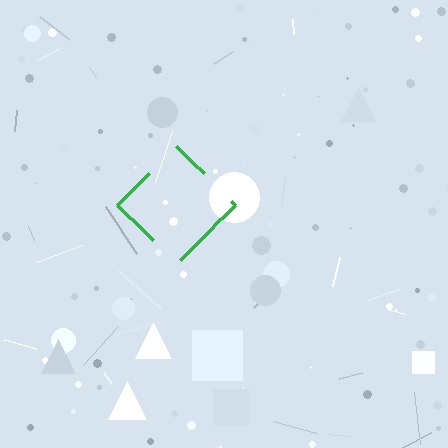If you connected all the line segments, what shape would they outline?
They would outline a diamond.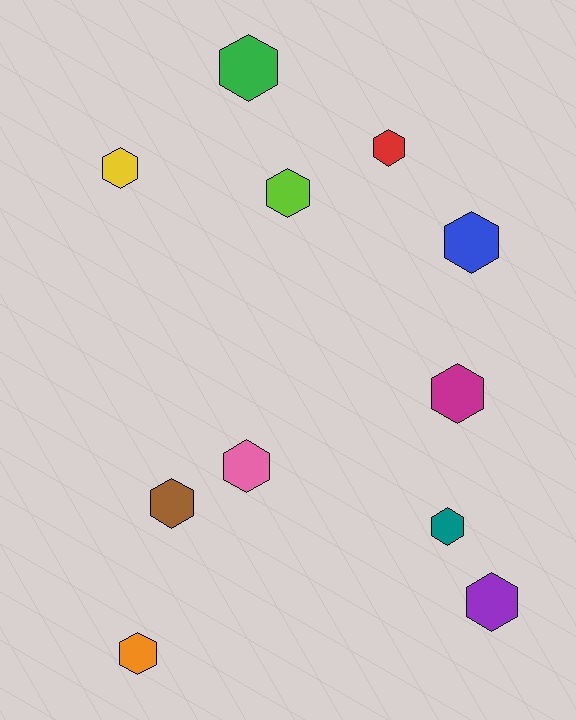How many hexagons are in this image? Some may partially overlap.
There are 11 hexagons.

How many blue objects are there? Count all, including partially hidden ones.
There is 1 blue object.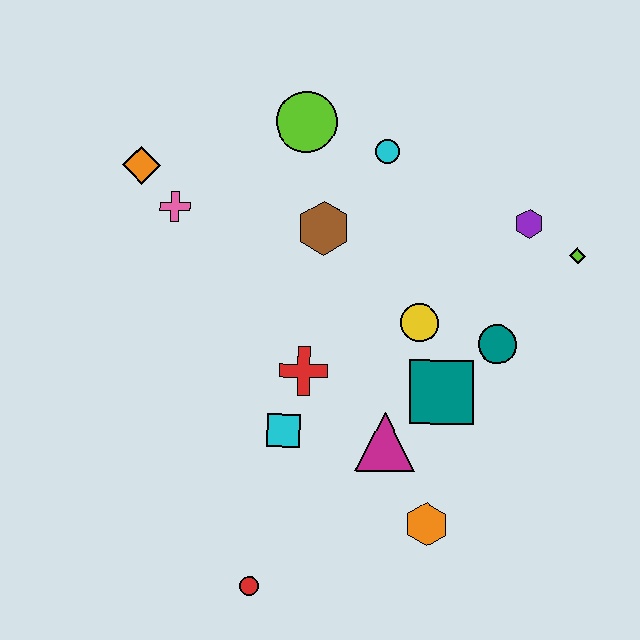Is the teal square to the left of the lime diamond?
Yes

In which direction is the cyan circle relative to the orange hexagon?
The cyan circle is above the orange hexagon.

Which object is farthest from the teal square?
The orange diamond is farthest from the teal square.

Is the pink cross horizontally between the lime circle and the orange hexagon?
No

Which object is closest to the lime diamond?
The purple hexagon is closest to the lime diamond.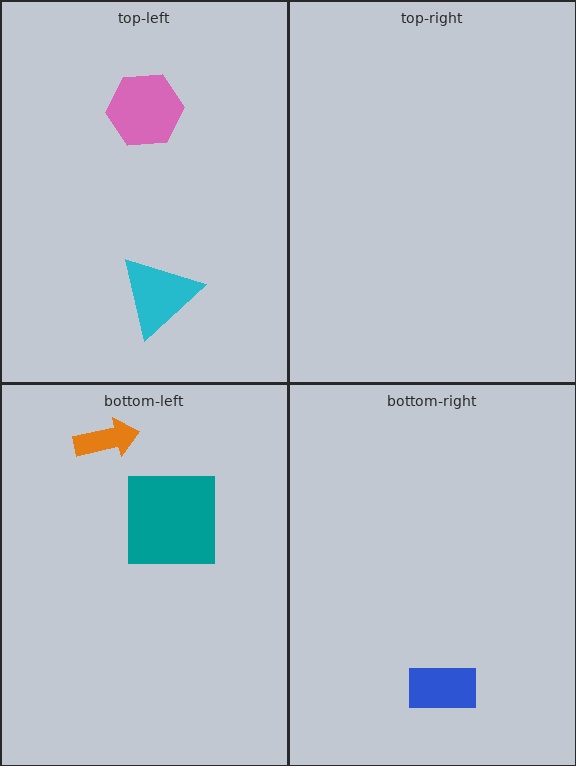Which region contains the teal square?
The bottom-left region.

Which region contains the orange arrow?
The bottom-left region.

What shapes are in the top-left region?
The cyan triangle, the pink hexagon.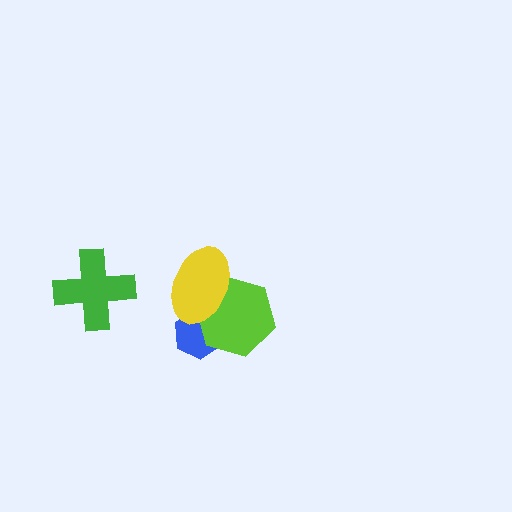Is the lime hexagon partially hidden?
Yes, it is partially covered by another shape.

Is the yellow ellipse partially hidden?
No, no other shape covers it.